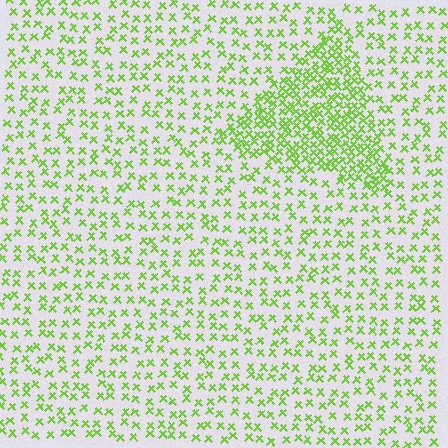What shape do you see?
I see a triangle.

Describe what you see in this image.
The image contains small lime elements arranged at two different densities. A triangle-shaped region is visible where the elements are more densely packed than the surrounding area.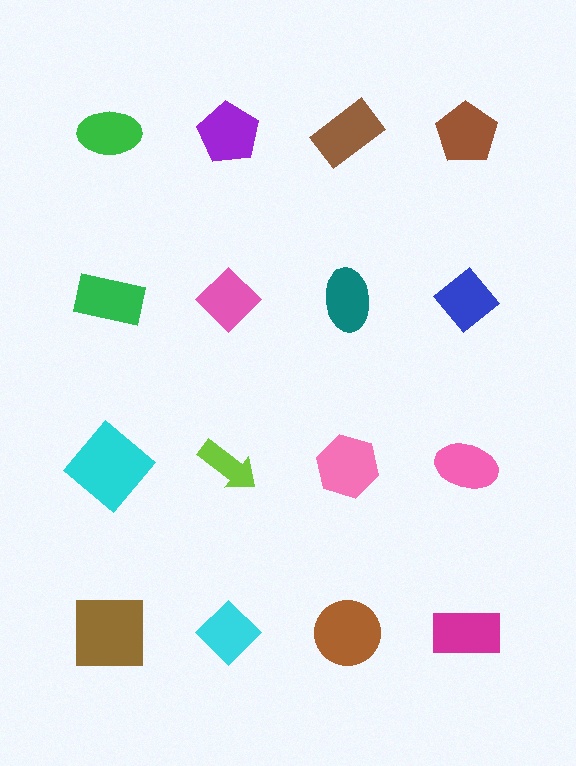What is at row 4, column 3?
A brown circle.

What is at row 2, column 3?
A teal ellipse.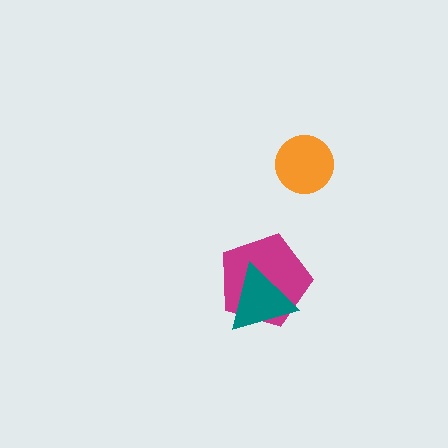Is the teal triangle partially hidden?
No, no other shape covers it.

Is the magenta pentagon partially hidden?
Yes, it is partially covered by another shape.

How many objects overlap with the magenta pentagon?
1 object overlaps with the magenta pentagon.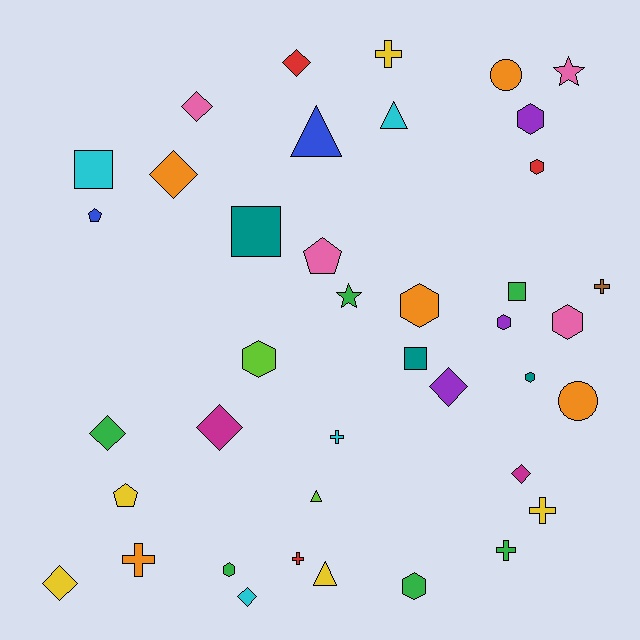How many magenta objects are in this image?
There are 2 magenta objects.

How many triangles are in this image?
There are 4 triangles.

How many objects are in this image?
There are 40 objects.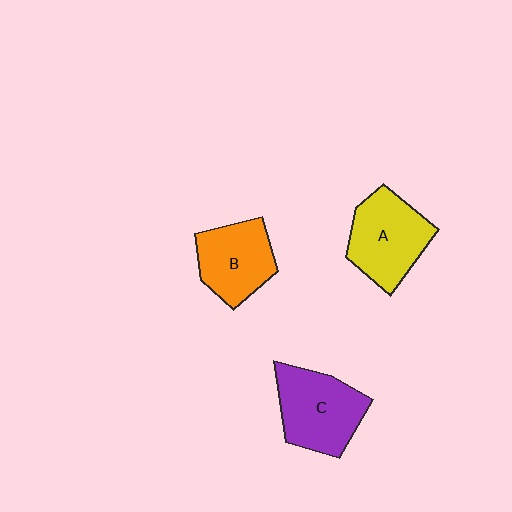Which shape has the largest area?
Shape C (purple).